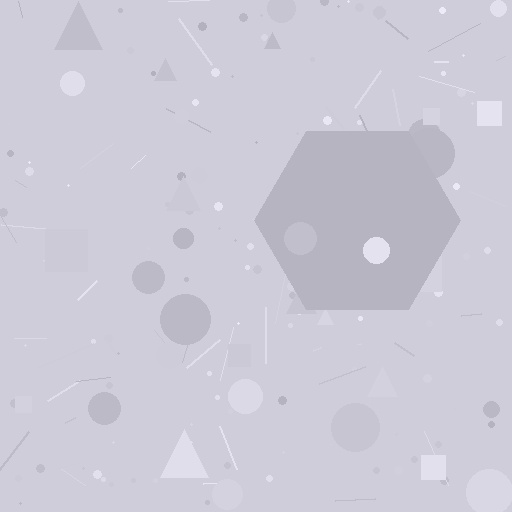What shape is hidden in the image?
A hexagon is hidden in the image.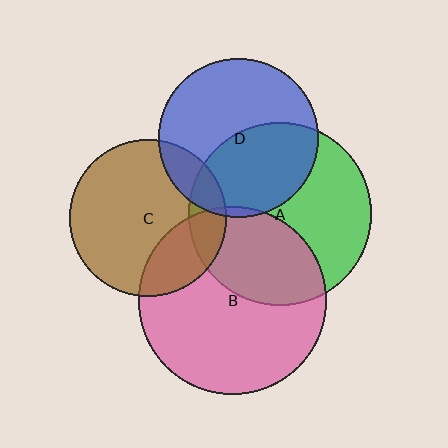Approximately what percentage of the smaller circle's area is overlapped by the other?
Approximately 35%.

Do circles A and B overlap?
Yes.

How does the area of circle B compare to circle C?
Approximately 1.4 times.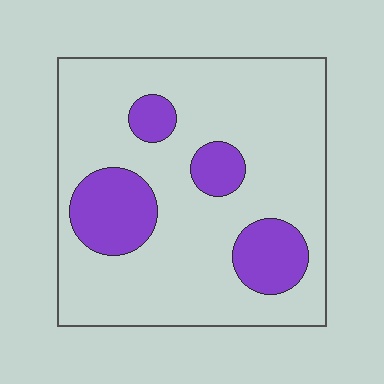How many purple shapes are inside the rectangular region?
4.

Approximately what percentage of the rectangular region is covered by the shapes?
Approximately 20%.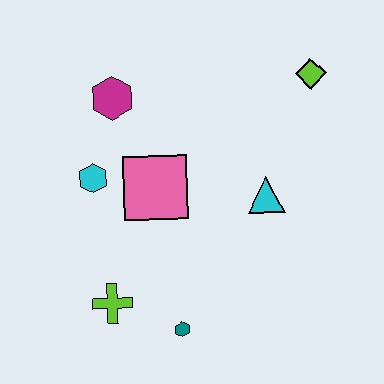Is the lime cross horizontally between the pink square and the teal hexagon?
No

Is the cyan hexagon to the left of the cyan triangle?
Yes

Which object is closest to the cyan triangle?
The pink square is closest to the cyan triangle.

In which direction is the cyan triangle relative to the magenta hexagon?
The cyan triangle is to the right of the magenta hexagon.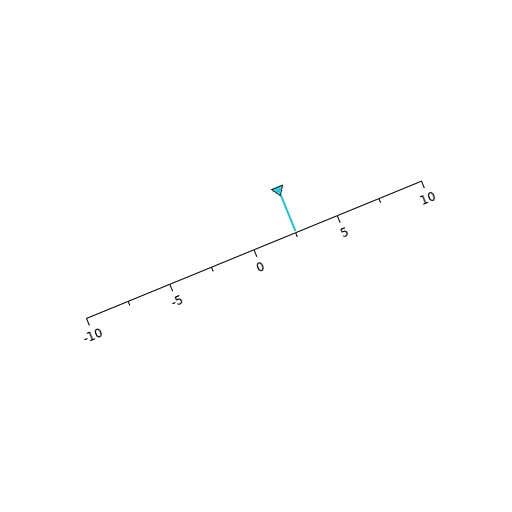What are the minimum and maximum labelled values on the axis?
The axis runs from -10 to 10.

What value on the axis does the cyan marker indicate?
The marker indicates approximately 2.5.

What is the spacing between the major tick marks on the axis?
The major ticks are spaced 5 apart.